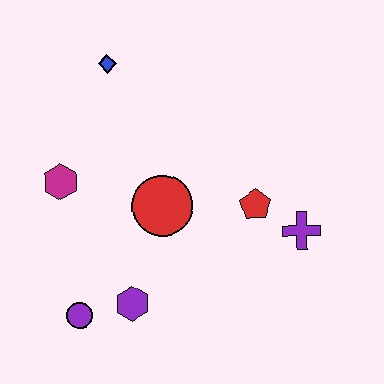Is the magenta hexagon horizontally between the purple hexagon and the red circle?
No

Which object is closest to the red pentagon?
The purple cross is closest to the red pentagon.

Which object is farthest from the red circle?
The blue diamond is farthest from the red circle.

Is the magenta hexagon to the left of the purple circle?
Yes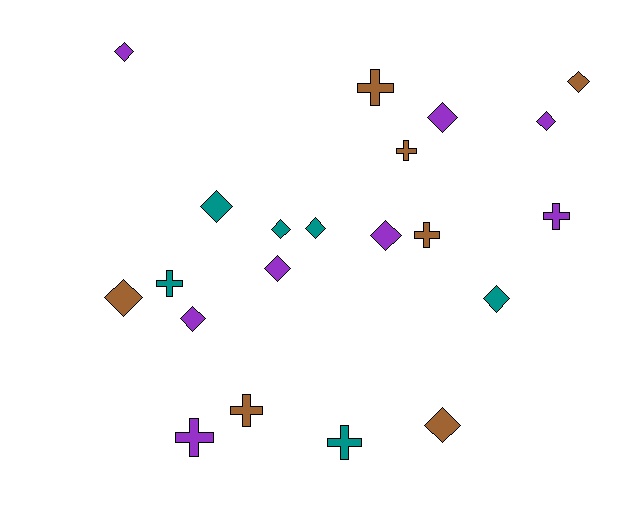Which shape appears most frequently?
Diamond, with 13 objects.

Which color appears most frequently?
Purple, with 8 objects.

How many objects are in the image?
There are 21 objects.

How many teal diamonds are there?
There are 4 teal diamonds.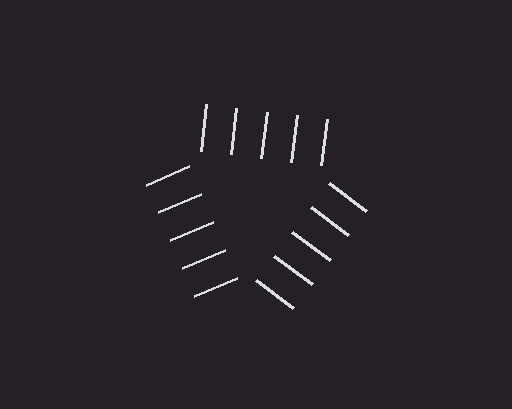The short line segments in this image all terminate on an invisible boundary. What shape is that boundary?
An illusory triangle — the line segments terminate on its edges but no continuous stroke is drawn.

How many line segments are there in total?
15 — 5 along each of the 3 edges.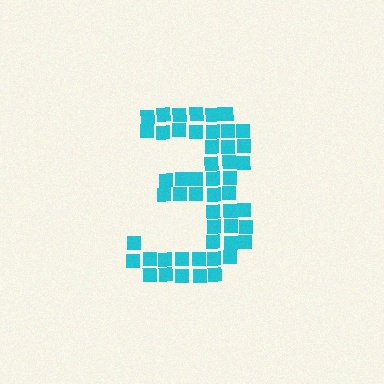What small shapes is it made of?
It is made of small squares.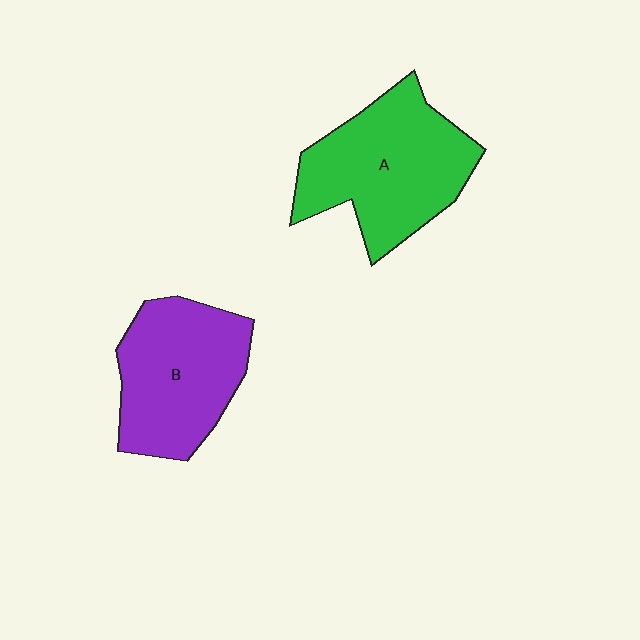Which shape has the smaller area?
Shape B (purple).